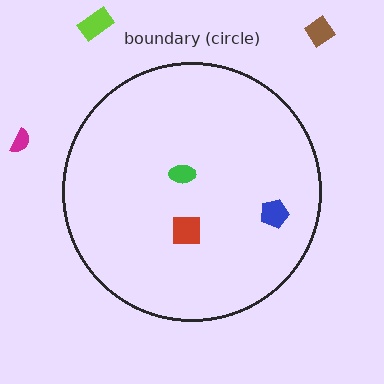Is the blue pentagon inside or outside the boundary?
Inside.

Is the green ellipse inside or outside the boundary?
Inside.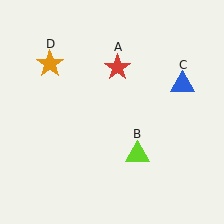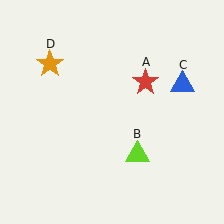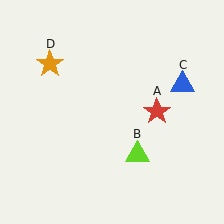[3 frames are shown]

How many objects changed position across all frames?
1 object changed position: red star (object A).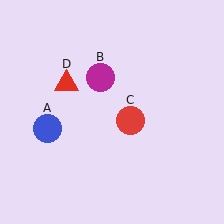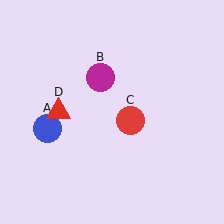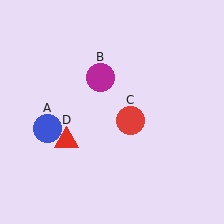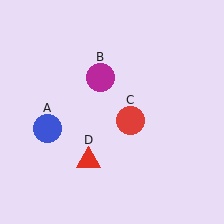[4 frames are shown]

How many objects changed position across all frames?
1 object changed position: red triangle (object D).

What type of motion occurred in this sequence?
The red triangle (object D) rotated counterclockwise around the center of the scene.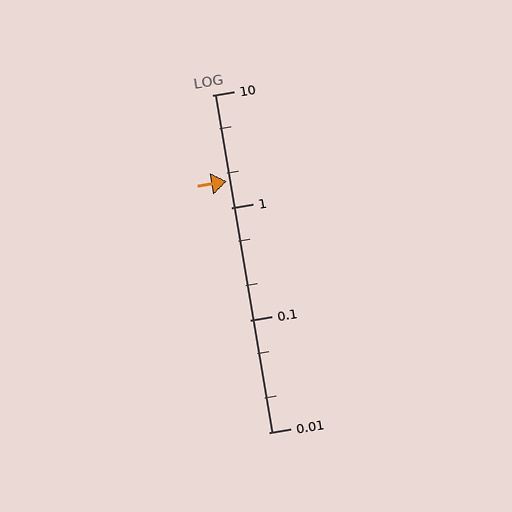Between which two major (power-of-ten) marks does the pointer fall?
The pointer is between 1 and 10.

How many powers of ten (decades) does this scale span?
The scale spans 3 decades, from 0.01 to 10.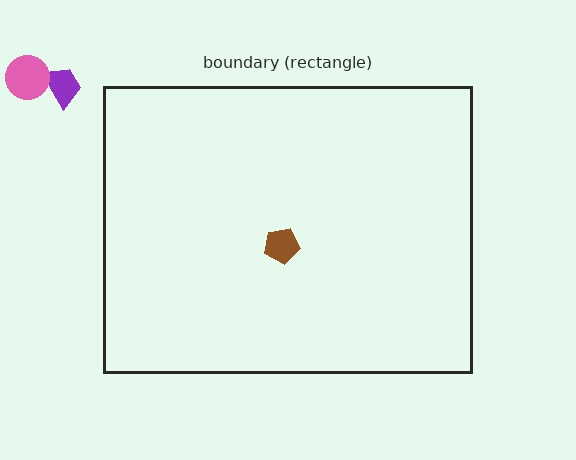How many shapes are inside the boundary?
1 inside, 2 outside.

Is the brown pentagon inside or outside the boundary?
Inside.